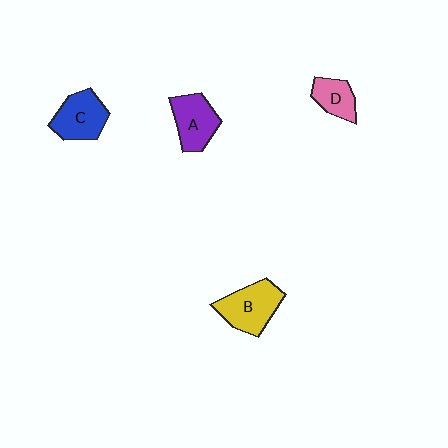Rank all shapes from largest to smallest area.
From largest to smallest: B (yellow), C (blue), A (purple), D (pink).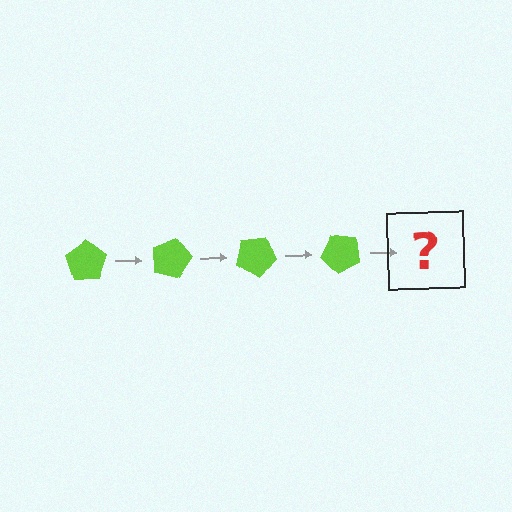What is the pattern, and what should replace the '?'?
The pattern is that the pentagon rotates 15 degrees each step. The '?' should be a lime pentagon rotated 60 degrees.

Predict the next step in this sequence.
The next step is a lime pentagon rotated 60 degrees.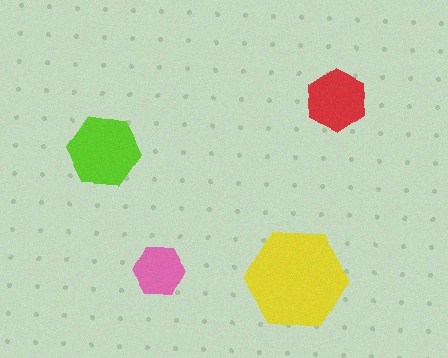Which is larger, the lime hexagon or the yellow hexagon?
The yellow one.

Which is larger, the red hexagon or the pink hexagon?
The red one.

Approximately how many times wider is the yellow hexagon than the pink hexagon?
About 2 times wider.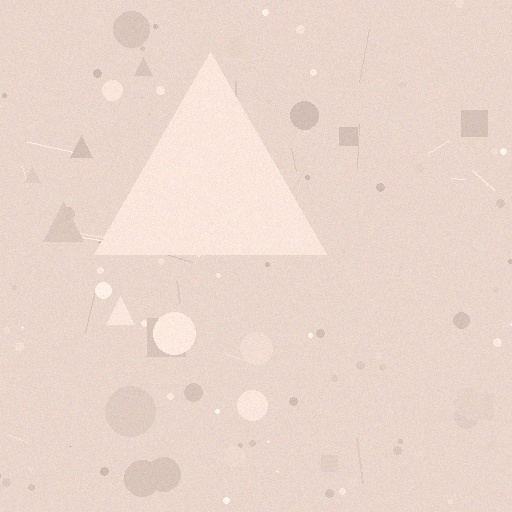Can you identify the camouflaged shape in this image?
The camouflaged shape is a triangle.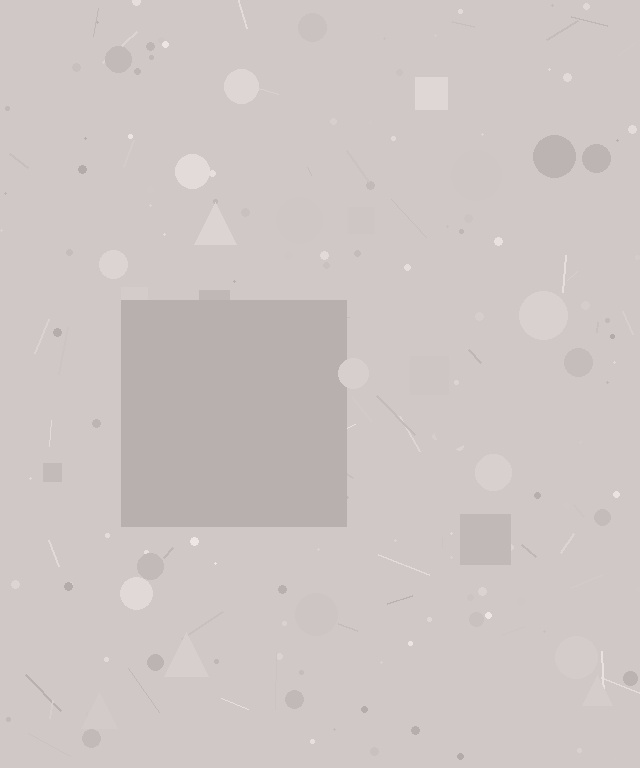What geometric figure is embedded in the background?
A square is embedded in the background.